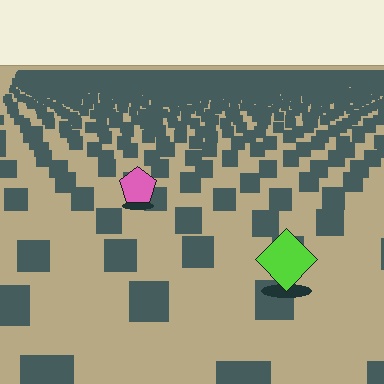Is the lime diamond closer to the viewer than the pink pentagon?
Yes. The lime diamond is closer — you can tell from the texture gradient: the ground texture is coarser near it.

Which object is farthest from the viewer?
The pink pentagon is farthest from the viewer. It appears smaller and the ground texture around it is denser.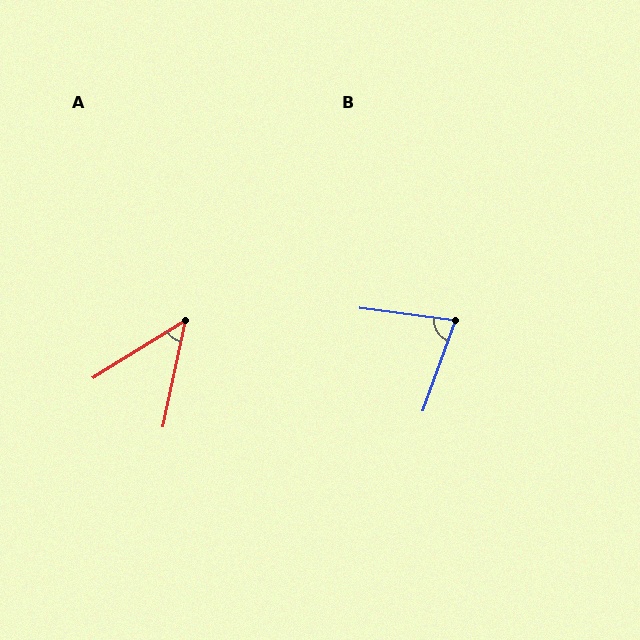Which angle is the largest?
B, at approximately 77 degrees.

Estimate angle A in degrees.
Approximately 46 degrees.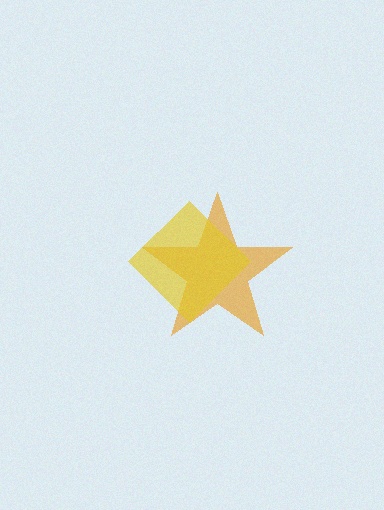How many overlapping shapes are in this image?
There are 2 overlapping shapes in the image.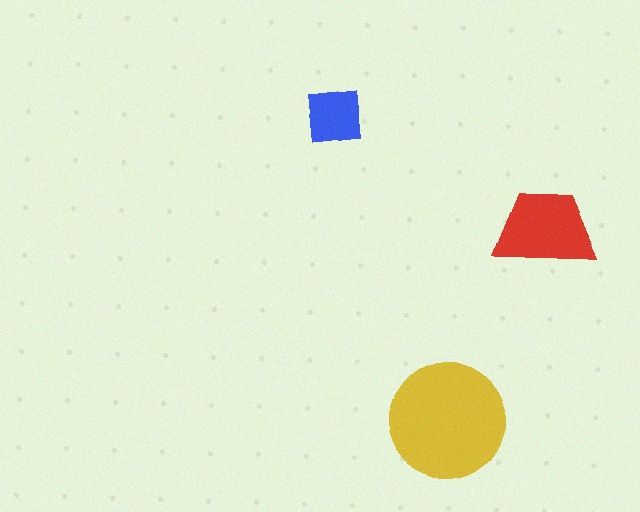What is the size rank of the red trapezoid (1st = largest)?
2nd.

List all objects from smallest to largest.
The blue square, the red trapezoid, the yellow circle.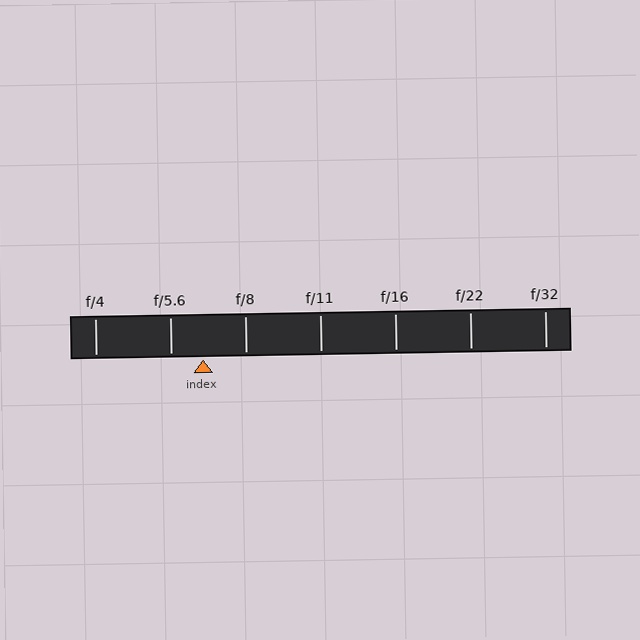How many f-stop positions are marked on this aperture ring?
There are 7 f-stop positions marked.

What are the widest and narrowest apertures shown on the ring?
The widest aperture shown is f/4 and the narrowest is f/32.